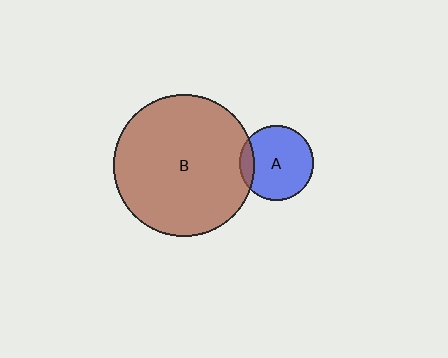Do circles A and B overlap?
Yes.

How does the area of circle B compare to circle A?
Approximately 3.6 times.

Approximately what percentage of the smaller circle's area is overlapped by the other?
Approximately 15%.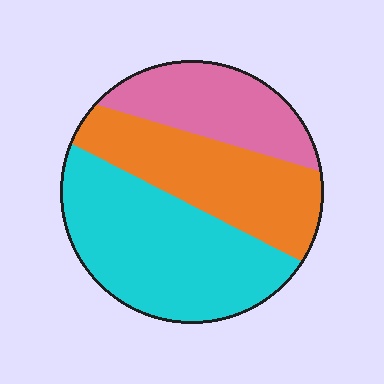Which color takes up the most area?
Cyan, at roughly 45%.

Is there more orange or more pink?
Orange.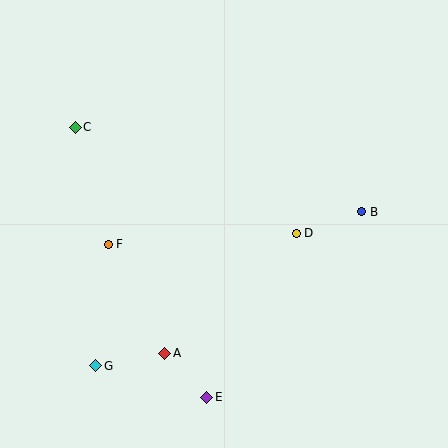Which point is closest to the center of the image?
Point D at (296, 233) is closest to the center.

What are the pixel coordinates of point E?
Point E is at (207, 397).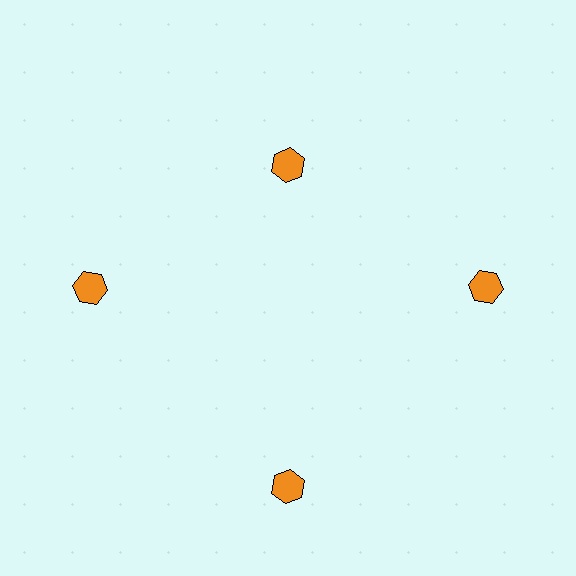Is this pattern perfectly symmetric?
No. The 4 orange hexagons are arranged in a ring, but one element near the 12 o'clock position is pulled inward toward the center, breaking the 4-fold rotational symmetry.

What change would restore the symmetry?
The symmetry would be restored by moving it outward, back onto the ring so that all 4 hexagons sit at equal angles and equal distance from the center.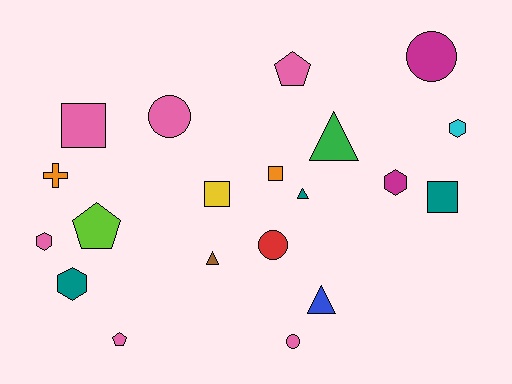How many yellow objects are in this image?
There is 1 yellow object.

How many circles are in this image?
There are 4 circles.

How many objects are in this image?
There are 20 objects.